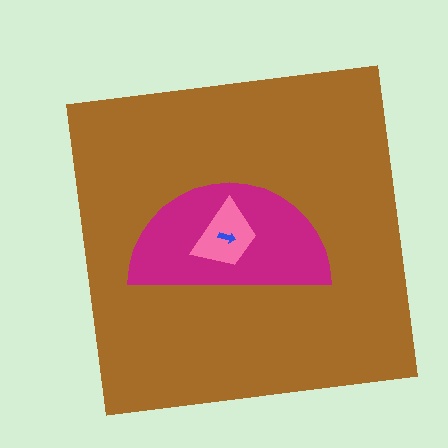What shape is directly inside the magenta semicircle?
The pink trapezoid.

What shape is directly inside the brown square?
The magenta semicircle.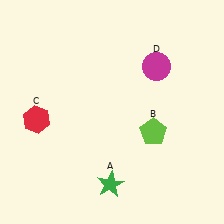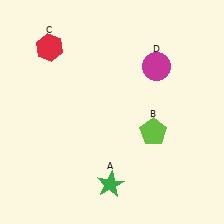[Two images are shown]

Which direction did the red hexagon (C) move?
The red hexagon (C) moved up.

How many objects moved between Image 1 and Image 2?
1 object moved between the two images.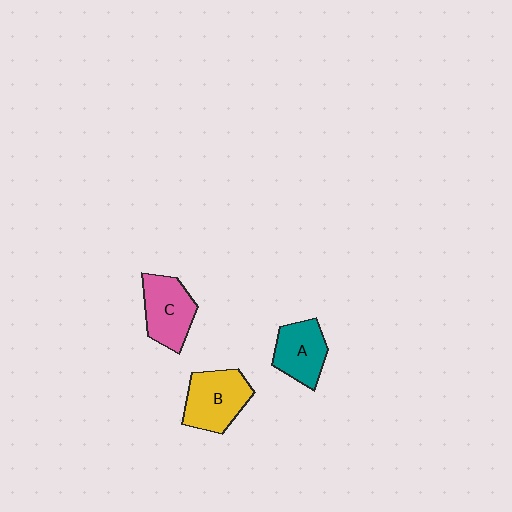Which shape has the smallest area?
Shape A (teal).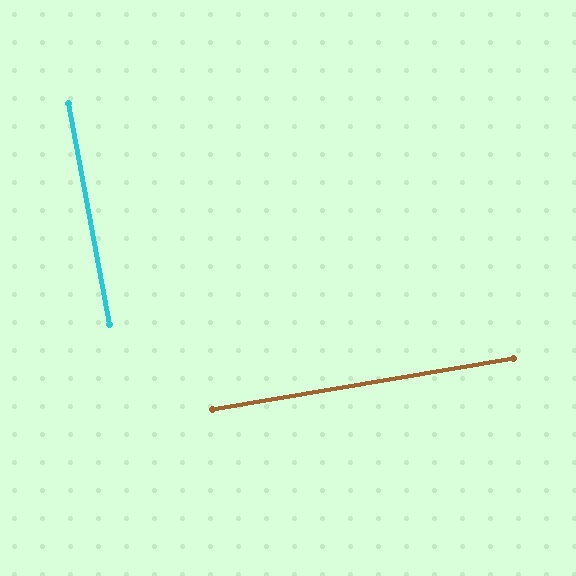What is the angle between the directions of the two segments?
Approximately 89 degrees.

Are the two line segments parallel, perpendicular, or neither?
Perpendicular — they meet at approximately 89°.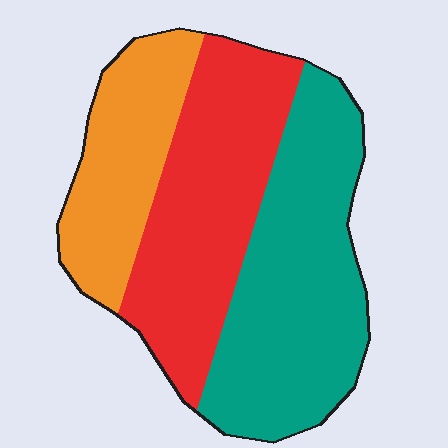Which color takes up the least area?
Orange, at roughly 25%.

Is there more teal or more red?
Teal.